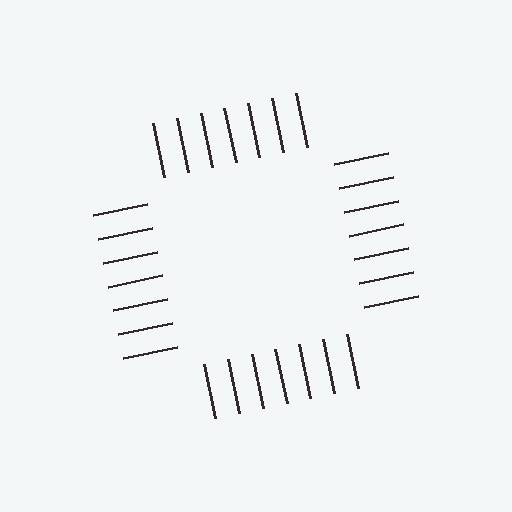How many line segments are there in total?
28 — 7 along each of the 4 edges.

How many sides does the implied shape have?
4 sides — the line-ends trace a square.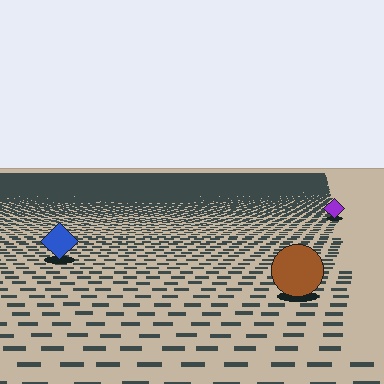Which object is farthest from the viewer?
The purple diamond is farthest from the viewer. It appears smaller and the ground texture around it is denser.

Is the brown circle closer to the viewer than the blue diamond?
Yes. The brown circle is closer — you can tell from the texture gradient: the ground texture is coarser near it.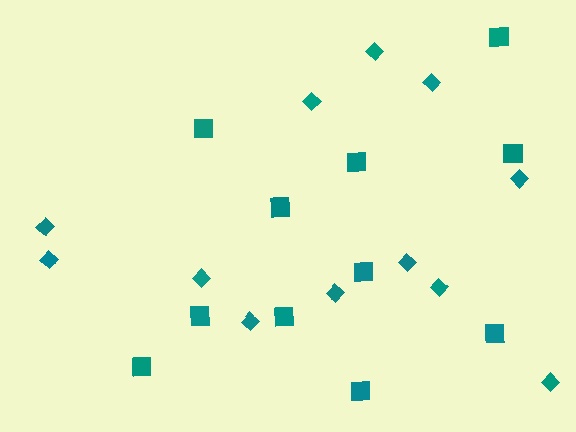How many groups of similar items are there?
There are 2 groups: one group of diamonds (12) and one group of squares (11).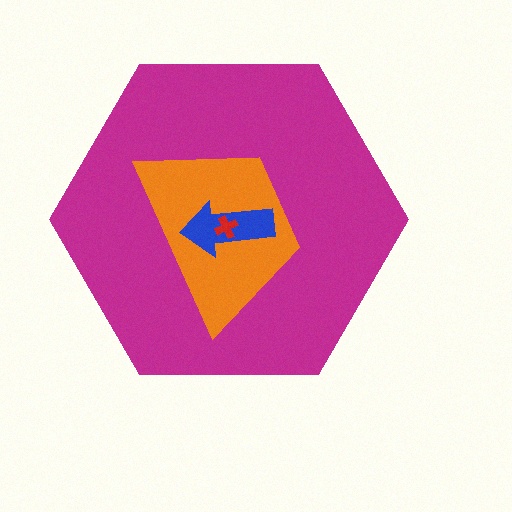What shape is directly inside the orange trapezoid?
The blue arrow.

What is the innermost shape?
The red cross.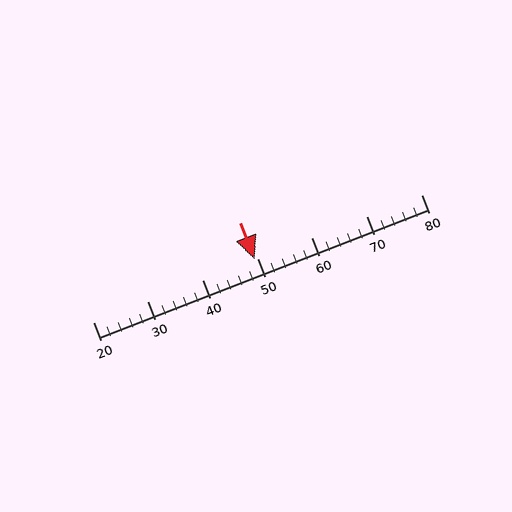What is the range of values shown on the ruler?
The ruler shows values from 20 to 80.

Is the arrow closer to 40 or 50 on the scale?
The arrow is closer to 50.